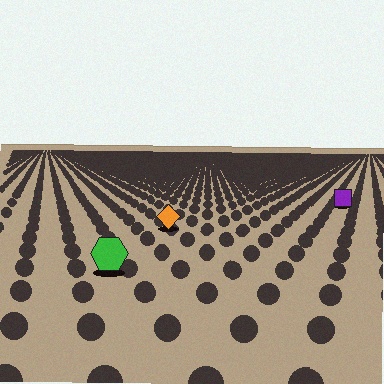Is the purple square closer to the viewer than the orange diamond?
No. The orange diamond is closer — you can tell from the texture gradient: the ground texture is coarser near it.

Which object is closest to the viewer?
The green hexagon is closest. The texture marks near it are larger and more spread out.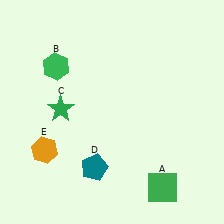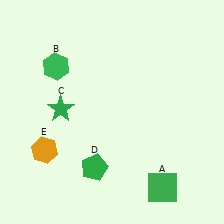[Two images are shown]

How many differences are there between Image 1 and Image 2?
There is 1 difference between the two images.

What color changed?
The pentagon (D) changed from teal in Image 1 to green in Image 2.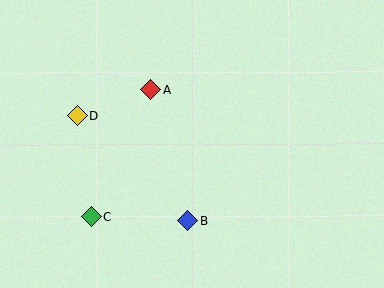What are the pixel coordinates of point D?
Point D is at (77, 116).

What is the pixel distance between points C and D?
The distance between C and D is 102 pixels.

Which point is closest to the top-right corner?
Point A is closest to the top-right corner.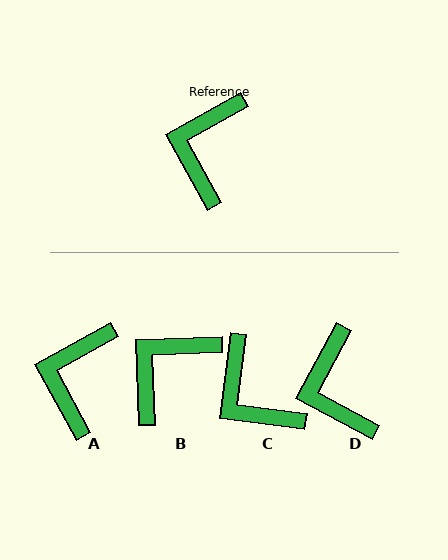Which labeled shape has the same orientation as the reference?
A.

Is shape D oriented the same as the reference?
No, it is off by about 33 degrees.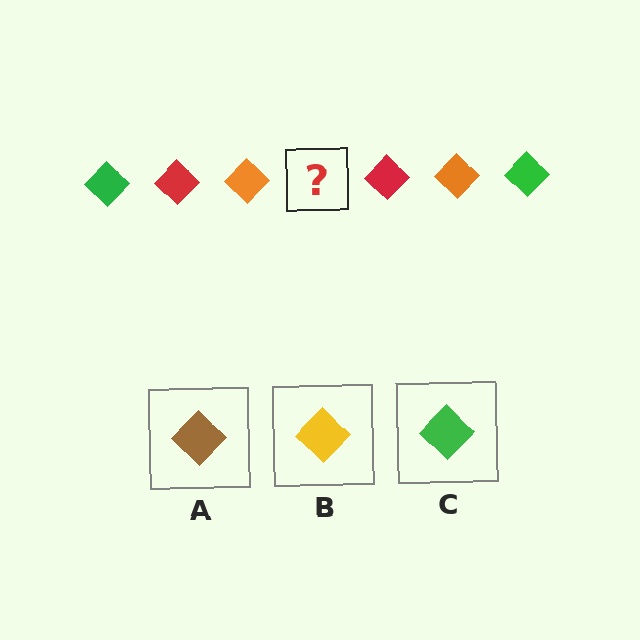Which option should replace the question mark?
Option C.